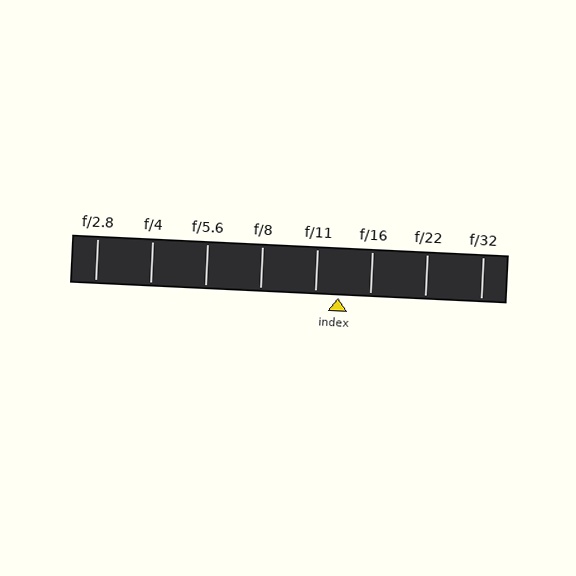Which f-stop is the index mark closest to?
The index mark is closest to f/11.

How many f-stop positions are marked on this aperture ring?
There are 8 f-stop positions marked.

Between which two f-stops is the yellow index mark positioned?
The index mark is between f/11 and f/16.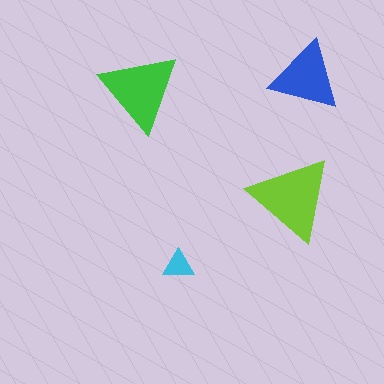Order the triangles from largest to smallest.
the lime one, the green one, the blue one, the cyan one.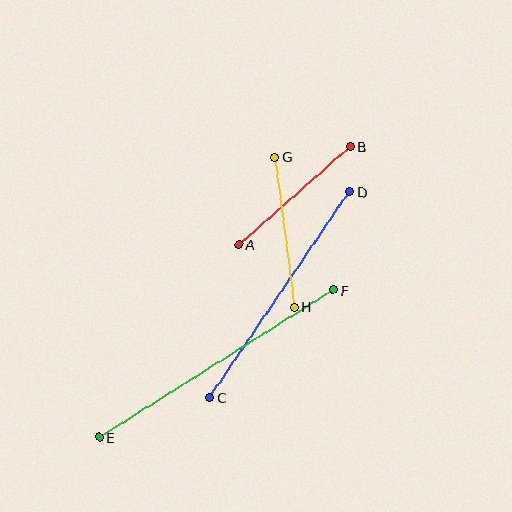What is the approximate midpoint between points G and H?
The midpoint is at approximately (285, 232) pixels.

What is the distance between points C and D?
The distance is approximately 249 pixels.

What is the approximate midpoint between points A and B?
The midpoint is at approximately (295, 196) pixels.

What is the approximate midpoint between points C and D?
The midpoint is at approximately (280, 295) pixels.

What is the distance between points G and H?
The distance is approximately 151 pixels.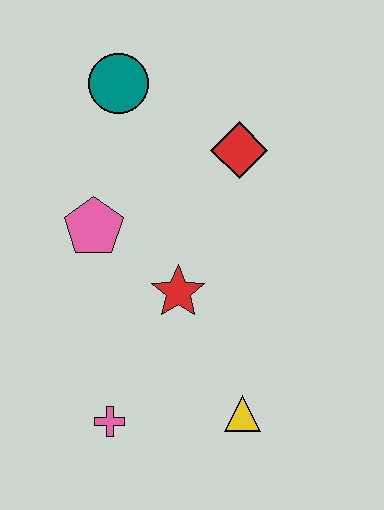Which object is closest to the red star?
The pink pentagon is closest to the red star.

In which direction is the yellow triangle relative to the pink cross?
The yellow triangle is to the right of the pink cross.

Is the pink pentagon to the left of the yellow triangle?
Yes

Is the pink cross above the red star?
No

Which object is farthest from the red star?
The teal circle is farthest from the red star.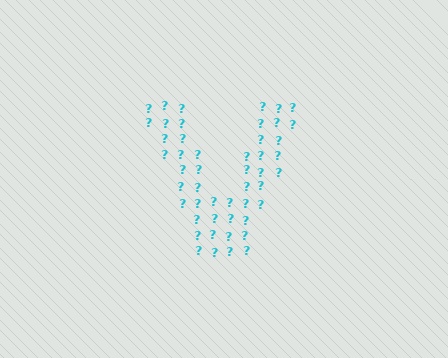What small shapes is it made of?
It is made of small question marks.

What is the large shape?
The large shape is the letter V.